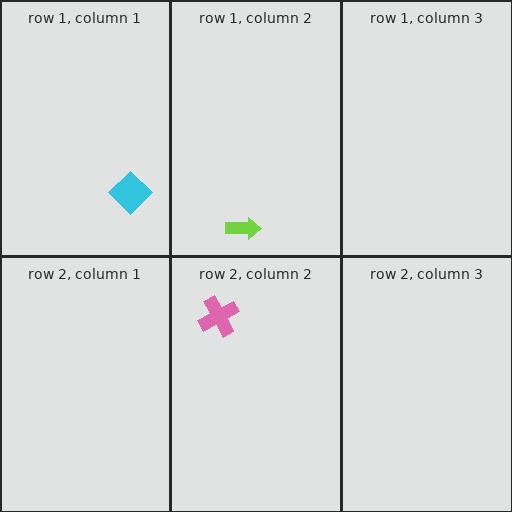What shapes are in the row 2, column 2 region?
The pink cross.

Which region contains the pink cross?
The row 2, column 2 region.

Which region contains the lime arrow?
The row 1, column 2 region.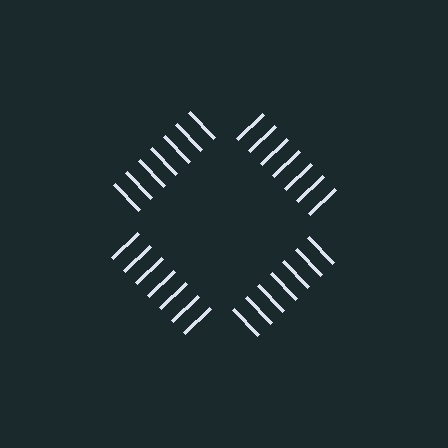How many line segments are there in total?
28 — 7 along each of the 4 edges.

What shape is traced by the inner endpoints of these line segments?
An illusory square — the line segments terminate on its edges but no continuous stroke is drawn.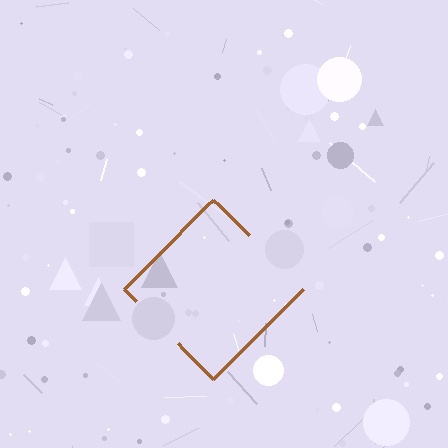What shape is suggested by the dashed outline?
The dashed outline suggests a diamond.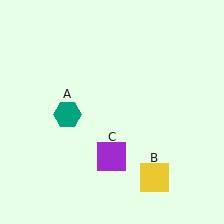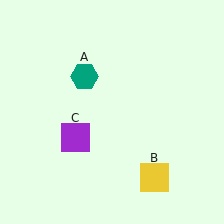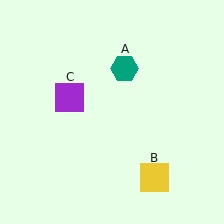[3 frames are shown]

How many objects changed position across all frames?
2 objects changed position: teal hexagon (object A), purple square (object C).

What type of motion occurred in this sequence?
The teal hexagon (object A), purple square (object C) rotated clockwise around the center of the scene.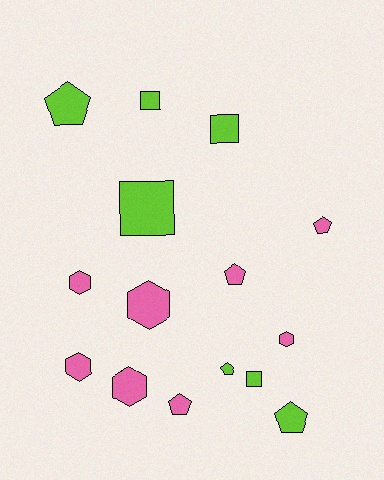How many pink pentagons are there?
There are 3 pink pentagons.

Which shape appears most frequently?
Pentagon, with 6 objects.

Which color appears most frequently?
Pink, with 8 objects.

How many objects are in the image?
There are 15 objects.